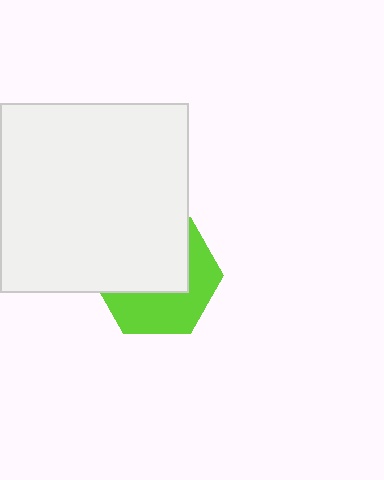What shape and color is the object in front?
The object in front is a white square.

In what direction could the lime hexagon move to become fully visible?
The lime hexagon could move down. That would shift it out from behind the white square entirely.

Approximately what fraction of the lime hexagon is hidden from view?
Roughly 56% of the lime hexagon is hidden behind the white square.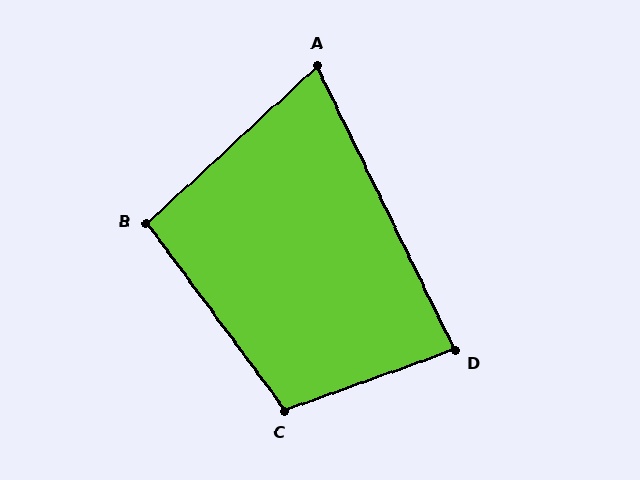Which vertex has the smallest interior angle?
A, at approximately 73 degrees.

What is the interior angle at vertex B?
Approximately 96 degrees (obtuse).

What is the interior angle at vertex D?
Approximately 84 degrees (acute).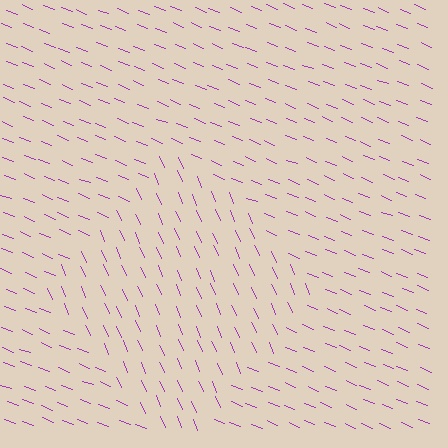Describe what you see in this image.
The image is filled with small purple line segments. A diamond region in the image has lines oriented differently from the surrounding lines, creating a visible texture boundary.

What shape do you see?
I see a diamond.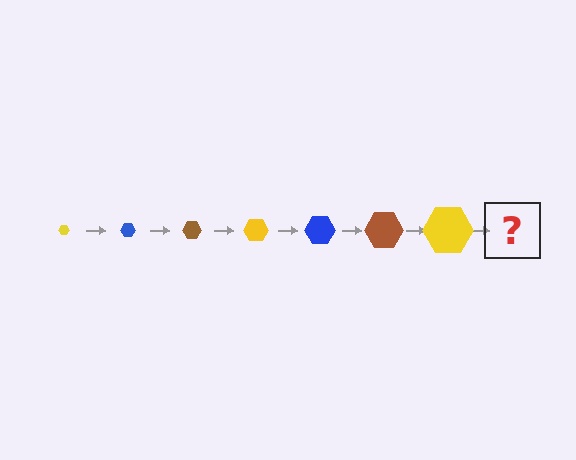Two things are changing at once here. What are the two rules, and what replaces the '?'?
The two rules are that the hexagon grows larger each step and the color cycles through yellow, blue, and brown. The '?' should be a blue hexagon, larger than the previous one.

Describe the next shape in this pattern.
It should be a blue hexagon, larger than the previous one.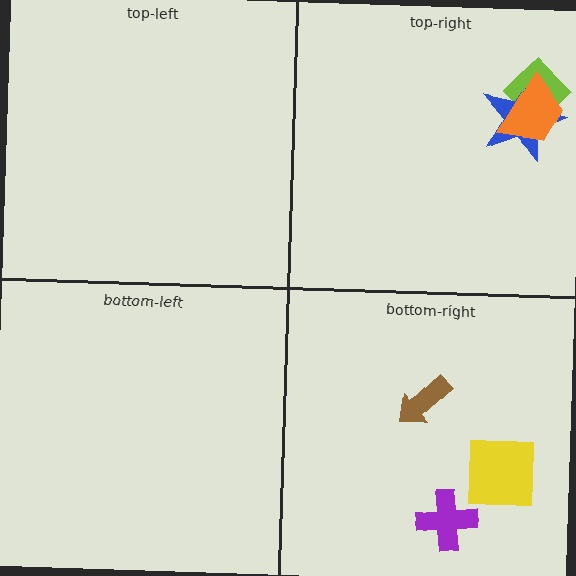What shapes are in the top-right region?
The lime diamond, the blue star, the orange trapezoid.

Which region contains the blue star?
The top-right region.